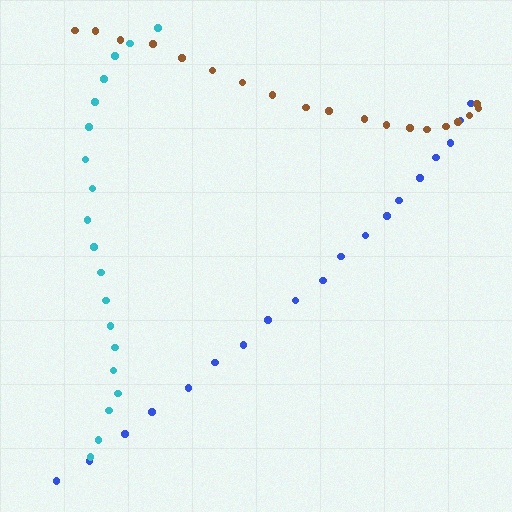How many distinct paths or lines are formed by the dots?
There are 3 distinct paths.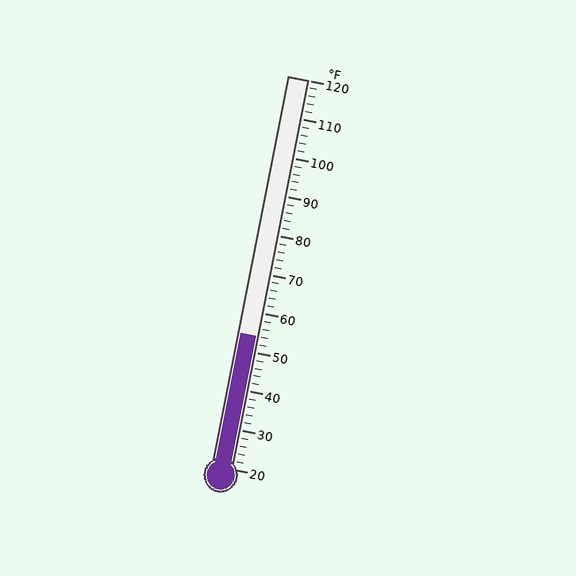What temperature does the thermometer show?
The thermometer shows approximately 54°F.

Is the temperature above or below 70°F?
The temperature is below 70°F.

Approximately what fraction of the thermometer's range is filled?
The thermometer is filled to approximately 35% of its range.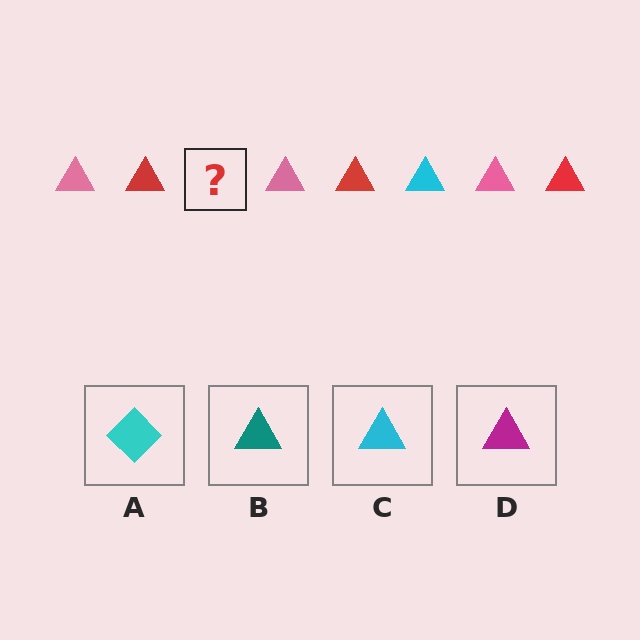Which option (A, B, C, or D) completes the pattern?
C.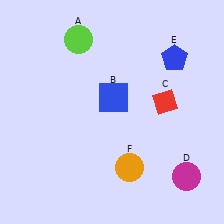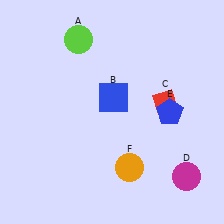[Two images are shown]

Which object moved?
The blue pentagon (E) moved down.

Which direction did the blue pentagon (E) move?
The blue pentagon (E) moved down.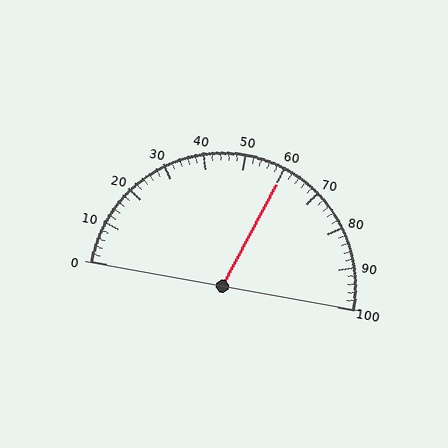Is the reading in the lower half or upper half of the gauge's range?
The reading is in the upper half of the range (0 to 100).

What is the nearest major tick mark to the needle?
The nearest major tick mark is 60.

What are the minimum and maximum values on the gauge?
The gauge ranges from 0 to 100.